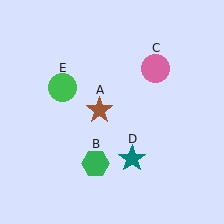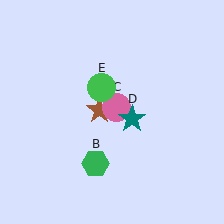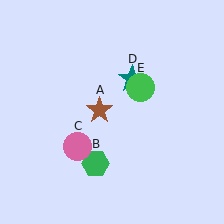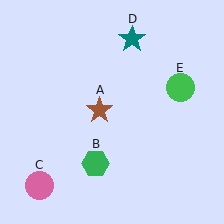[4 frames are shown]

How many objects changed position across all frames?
3 objects changed position: pink circle (object C), teal star (object D), green circle (object E).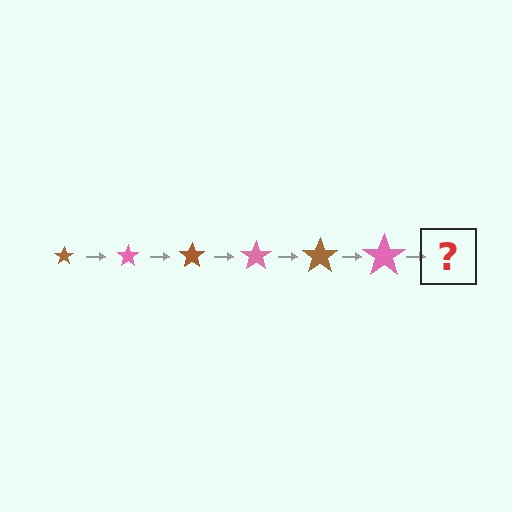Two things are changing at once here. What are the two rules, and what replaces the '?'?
The two rules are that the star grows larger each step and the color cycles through brown and pink. The '?' should be a brown star, larger than the previous one.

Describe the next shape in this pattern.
It should be a brown star, larger than the previous one.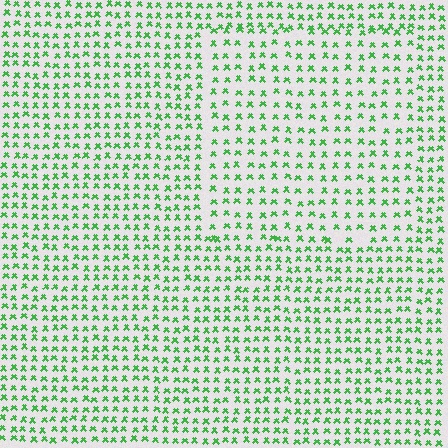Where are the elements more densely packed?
The elements are more densely packed outside the rectangle boundary.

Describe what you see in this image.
The image contains small green elements arranged at two different densities. A rectangle-shaped region is visible where the elements are less densely packed than the surrounding area.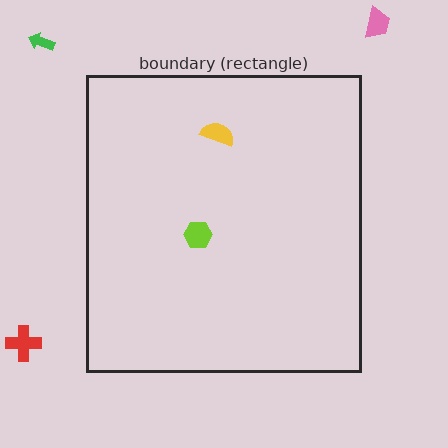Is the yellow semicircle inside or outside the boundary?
Inside.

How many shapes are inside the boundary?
2 inside, 3 outside.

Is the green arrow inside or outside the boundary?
Outside.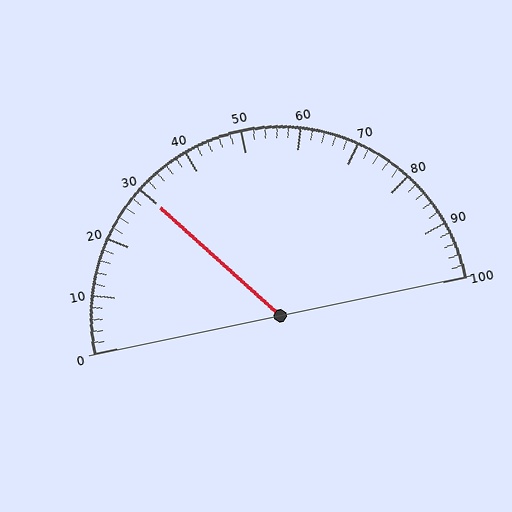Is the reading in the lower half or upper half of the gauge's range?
The reading is in the lower half of the range (0 to 100).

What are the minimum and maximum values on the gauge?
The gauge ranges from 0 to 100.